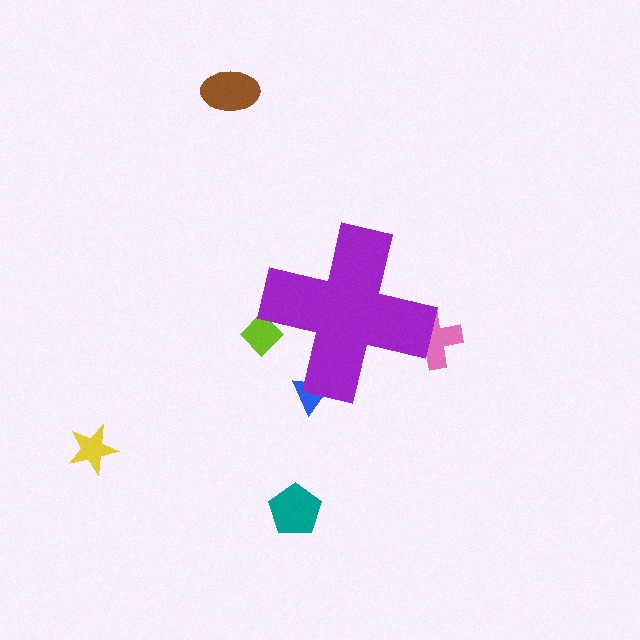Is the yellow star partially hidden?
No, the yellow star is fully visible.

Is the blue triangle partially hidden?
Yes, the blue triangle is partially hidden behind the purple cross.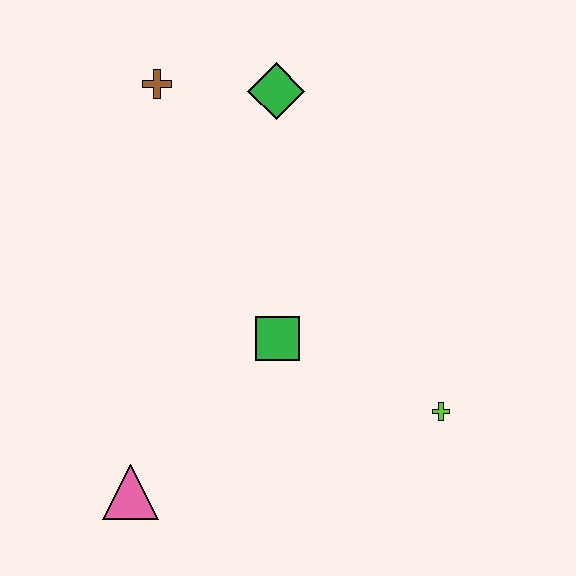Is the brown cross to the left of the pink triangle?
No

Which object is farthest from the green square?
The brown cross is farthest from the green square.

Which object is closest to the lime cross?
The green square is closest to the lime cross.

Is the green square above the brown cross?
No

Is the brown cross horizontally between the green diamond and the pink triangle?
Yes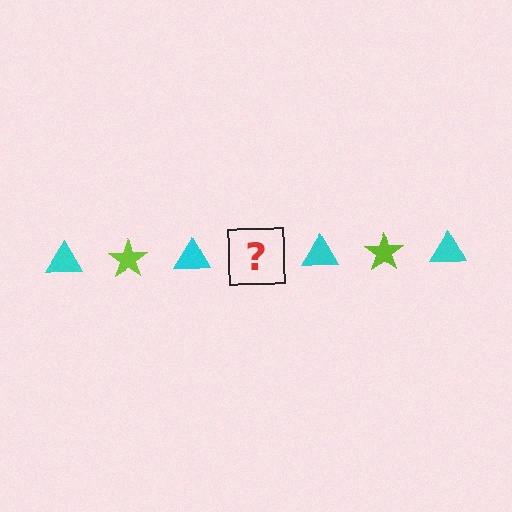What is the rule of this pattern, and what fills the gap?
The rule is that the pattern alternates between cyan triangle and lime star. The gap should be filled with a lime star.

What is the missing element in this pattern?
The missing element is a lime star.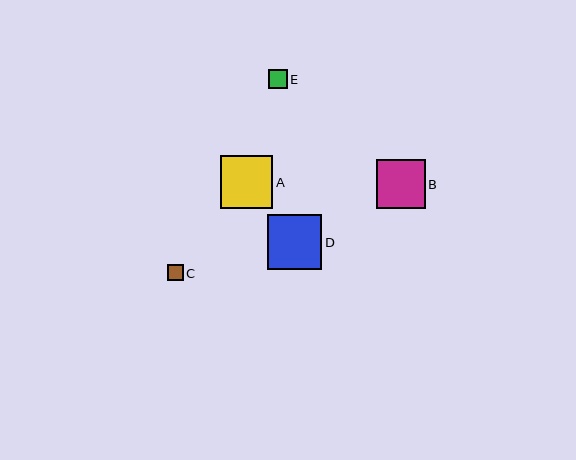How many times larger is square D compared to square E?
Square D is approximately 2.9 times the size of square E.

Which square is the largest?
Square D is the largest with a size of approximately 55 pixels.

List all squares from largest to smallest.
From largest to smallest: D, A, B, E, C.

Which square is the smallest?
Square C is the smallest with a size of approximately 16 pixels.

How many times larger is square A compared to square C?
Square A is approximately 3.2 times the size of square C.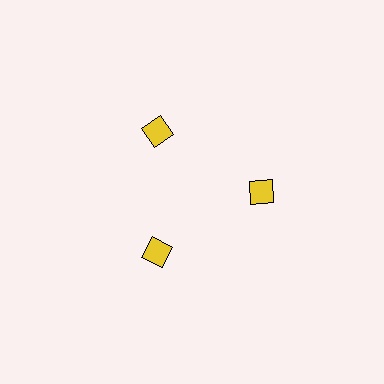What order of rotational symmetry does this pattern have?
This pattern has 3-fold rotational symmetry.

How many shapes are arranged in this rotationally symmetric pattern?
There are 3 shapes, arranged in 3 groups of 1.